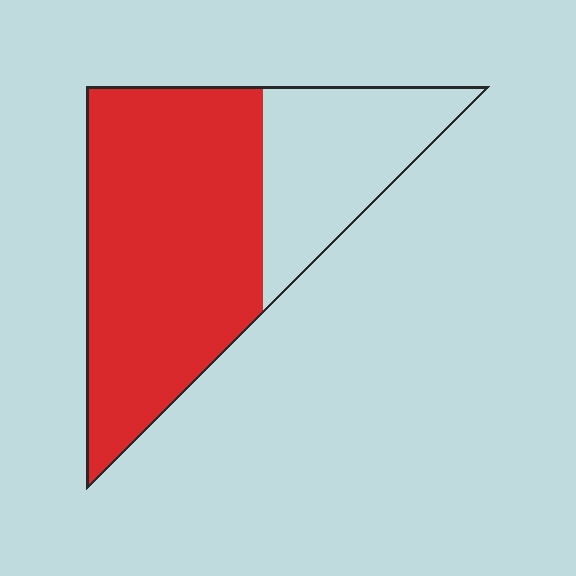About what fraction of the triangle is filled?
About two thirds (2/3).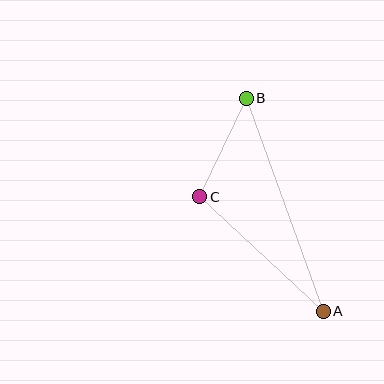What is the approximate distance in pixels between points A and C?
The distance between A and C is approximately 168 pixels.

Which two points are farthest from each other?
Points A and B are farthest from each other.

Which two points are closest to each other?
Points B and C are closest to each other.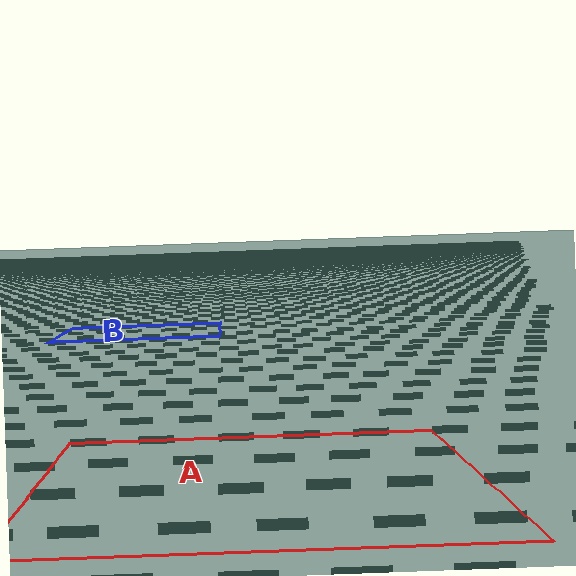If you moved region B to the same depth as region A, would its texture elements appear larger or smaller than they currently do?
They would appear larger. At a closer depth, the same texture elements are projected at a bigger on-screen size.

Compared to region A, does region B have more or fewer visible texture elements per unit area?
Region B has more texture elements per unit area — they are packed more densely because it is farther away.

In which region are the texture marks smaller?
The texture marks are smaller in region B, because it is farther away.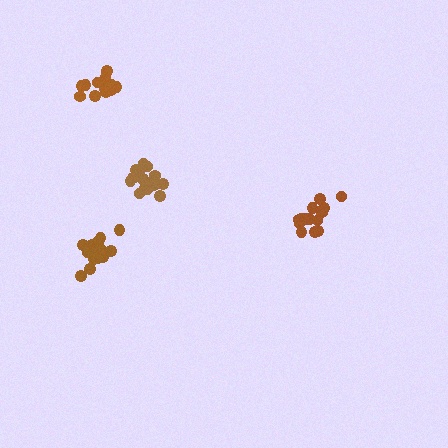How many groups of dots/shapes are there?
There are 4 groups.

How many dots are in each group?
Group 1: 16 dots, Group 2: 16 dots, Group 3: 14 dots, Group 4: 15 dots (61 total).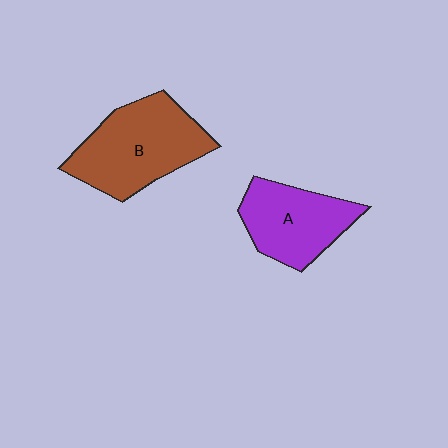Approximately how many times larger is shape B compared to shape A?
Approximately 1.3 times.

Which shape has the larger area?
Shape B (brown).